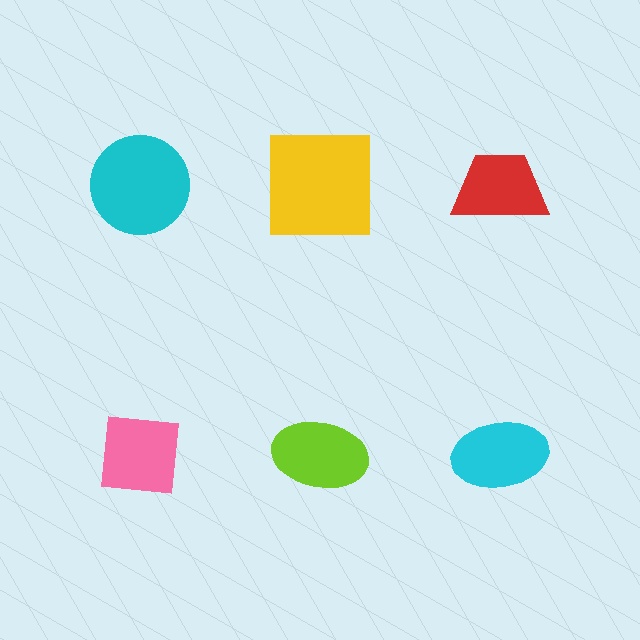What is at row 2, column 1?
A pink square.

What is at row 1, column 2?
A yellow square.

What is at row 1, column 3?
A red trapezoid.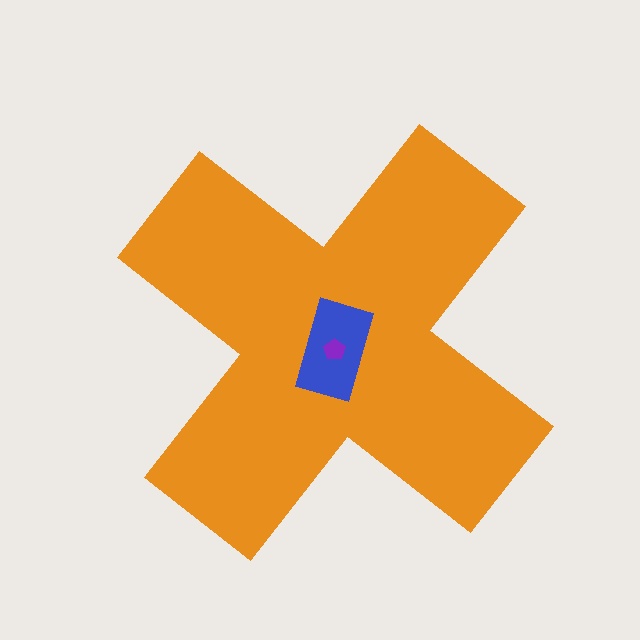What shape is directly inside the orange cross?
The blue rectangle.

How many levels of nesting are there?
3.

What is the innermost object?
The purple pentagon.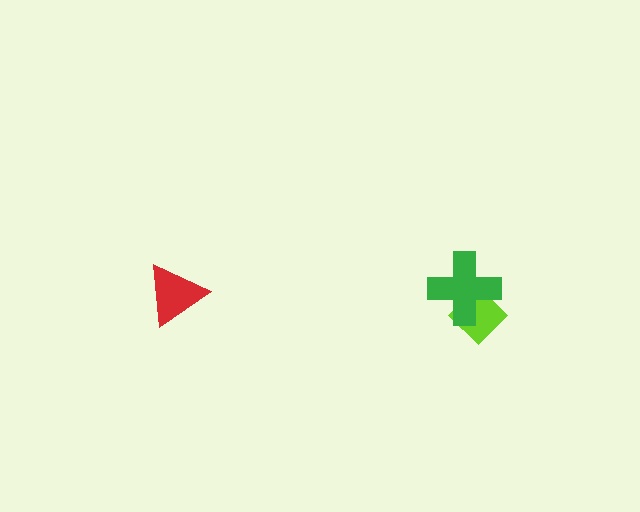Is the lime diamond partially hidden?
Yes, it is partially covered by another shape.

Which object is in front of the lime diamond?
The green cross is in front of the lime diamond.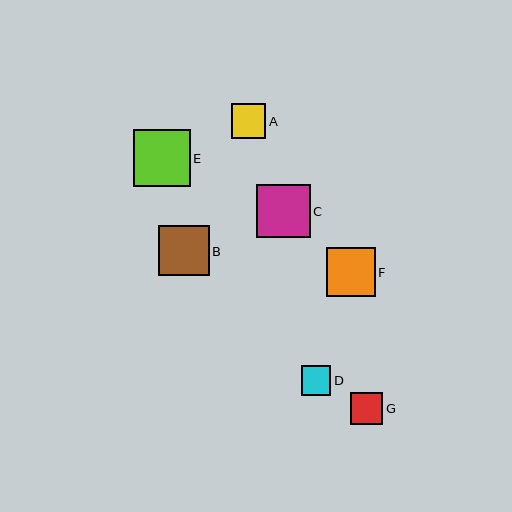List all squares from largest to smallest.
From largest to smallest: E, C, B, F, A, G, D.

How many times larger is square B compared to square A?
Square B is approximately 1.5 times the size of square A.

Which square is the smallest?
Square D is the smallest with a size of approximately 29 pixels.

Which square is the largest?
Square E is the largest with a size of approximately 57 pixels.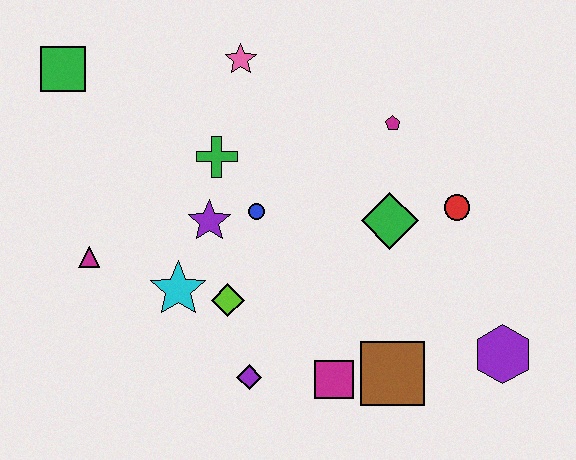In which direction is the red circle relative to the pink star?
The red circle is to the right of the pink star.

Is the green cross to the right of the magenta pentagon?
No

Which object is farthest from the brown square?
The green square is farthest from the brown square.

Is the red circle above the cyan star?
Yes